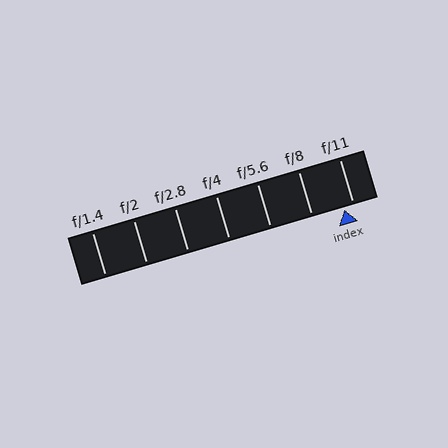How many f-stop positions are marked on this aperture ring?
There are 7 f-stop positions marked.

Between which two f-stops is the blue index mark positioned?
The index mark is between f/8 and f/11.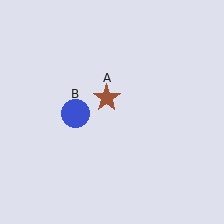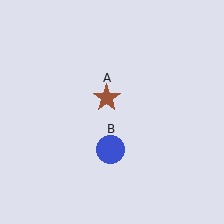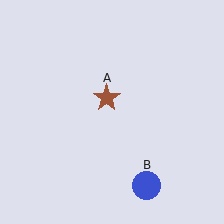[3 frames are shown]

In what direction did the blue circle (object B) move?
The blue circle (object B) moved down and to the right.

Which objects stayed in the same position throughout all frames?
Brown star (object A) remained stationary.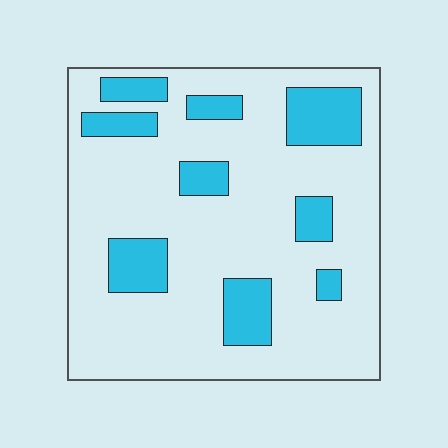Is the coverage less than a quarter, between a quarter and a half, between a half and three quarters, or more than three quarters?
Less than a quarter.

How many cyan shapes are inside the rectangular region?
9.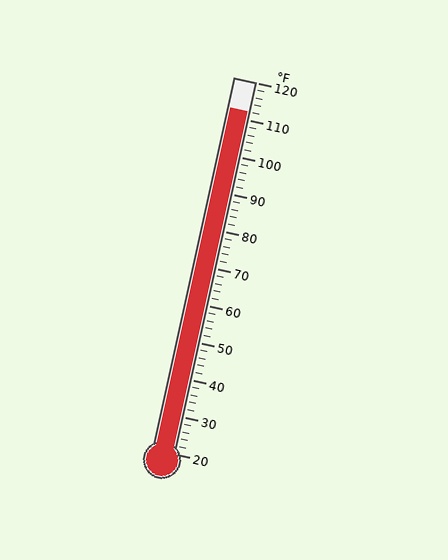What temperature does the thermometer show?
The thermometer shows approximately 112°F.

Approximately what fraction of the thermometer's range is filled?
The thermometer is filled to approximately 90% of its range.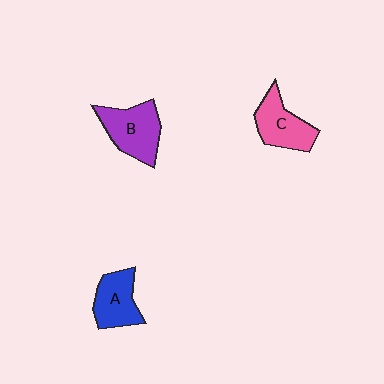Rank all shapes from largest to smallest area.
From largest to smallest: B (purple), C (pink), A (blue).